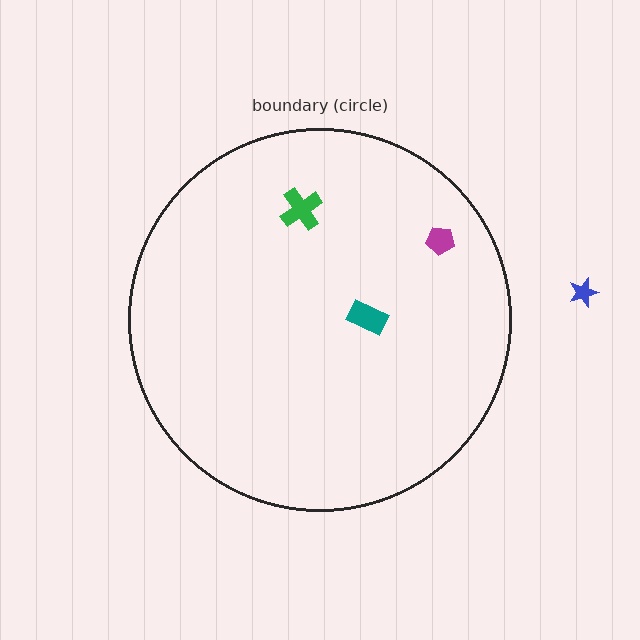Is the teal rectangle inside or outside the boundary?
Inside.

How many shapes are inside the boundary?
3 inside, 1 outside.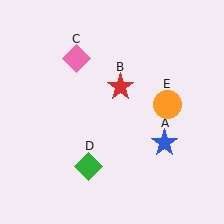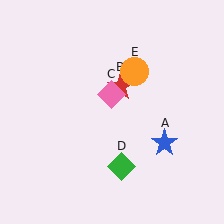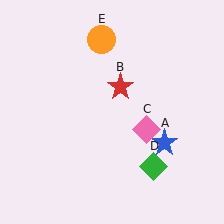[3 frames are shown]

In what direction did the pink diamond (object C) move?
The pink diamond (object C) moved down and to the right.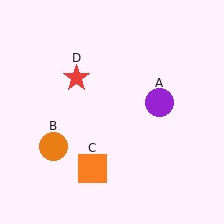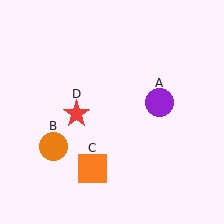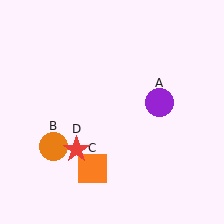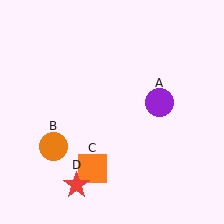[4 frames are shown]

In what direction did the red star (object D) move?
The red star (object D) moved down.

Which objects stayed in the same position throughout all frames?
Purple circle (object A) and orange circle (object B) and orange square (object C) remained stationary.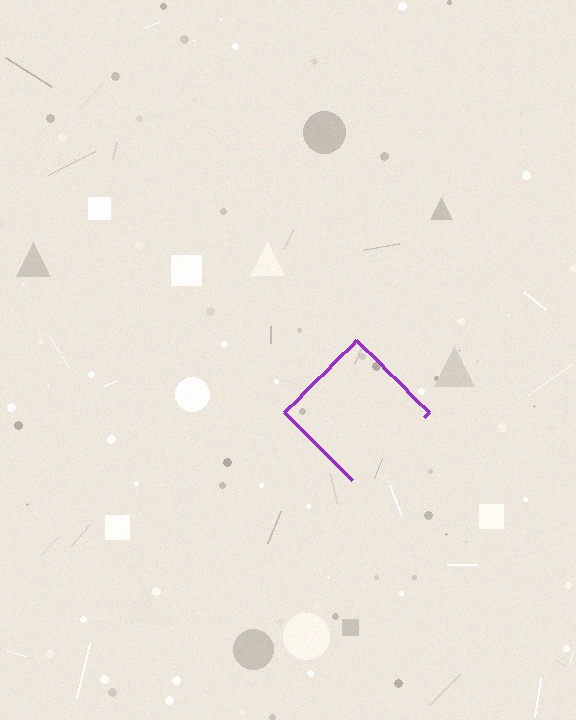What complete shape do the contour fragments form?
The contour fragments form a diamond.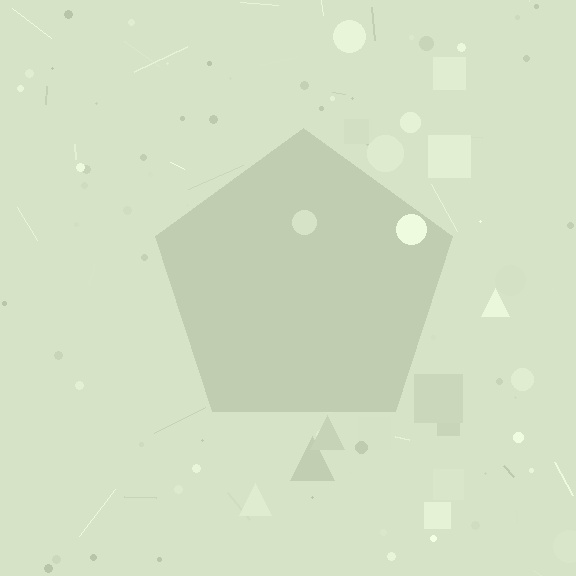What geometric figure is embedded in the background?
A pentagon is embedded in the background.